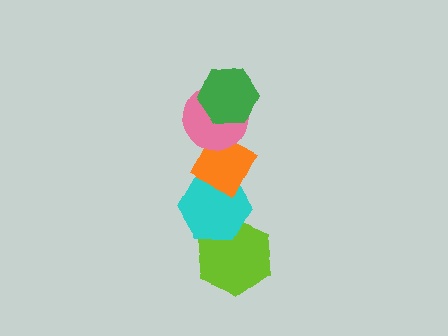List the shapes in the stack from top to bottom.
From top to bottom: the green hexagon, the pink circle, the orange diamond, the cyan hexagon, the lime hexagon.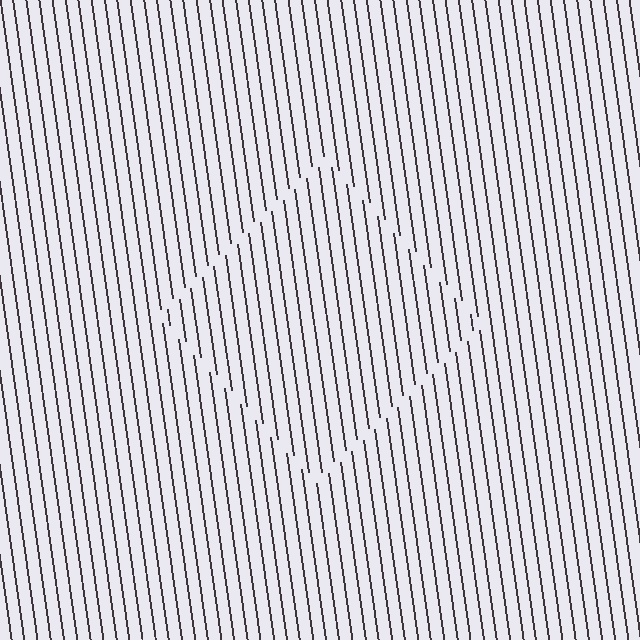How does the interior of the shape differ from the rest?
The interior of the shape contains the same grating, shifted by half a period — the contour is defined by the phase discontinuity where line-ends from the inner and outer gratings abut.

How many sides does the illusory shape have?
4 sides — the line-ends trace a square.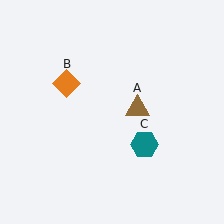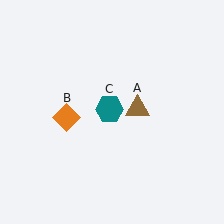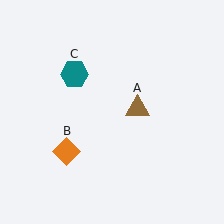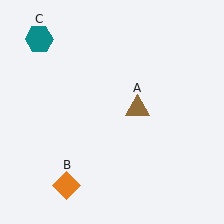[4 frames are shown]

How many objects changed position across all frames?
2 objects changed position: orange diamond (object B), teal hexagon (object C).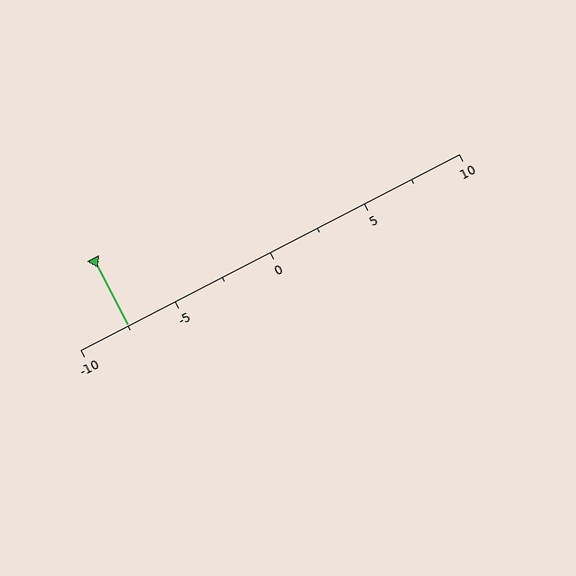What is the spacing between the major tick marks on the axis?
The major ticks are spaced 5 apart.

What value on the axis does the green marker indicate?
The marker indicates approximately -7.5.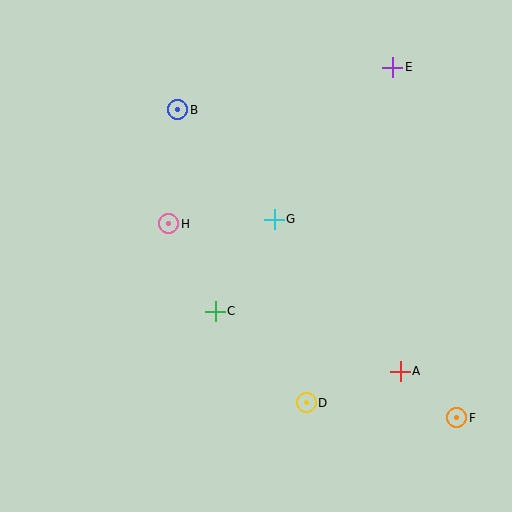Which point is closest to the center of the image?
Point G at (274, 219) is closest to the center.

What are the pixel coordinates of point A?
Point A is at (400, 371).